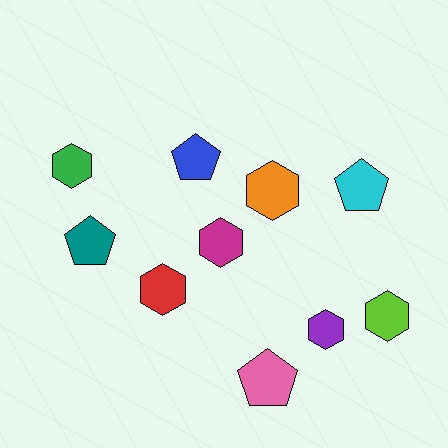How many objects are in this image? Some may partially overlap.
There are 10 objects.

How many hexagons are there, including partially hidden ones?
There are 6 hexagons.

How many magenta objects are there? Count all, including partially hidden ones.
There is 1 magenta object.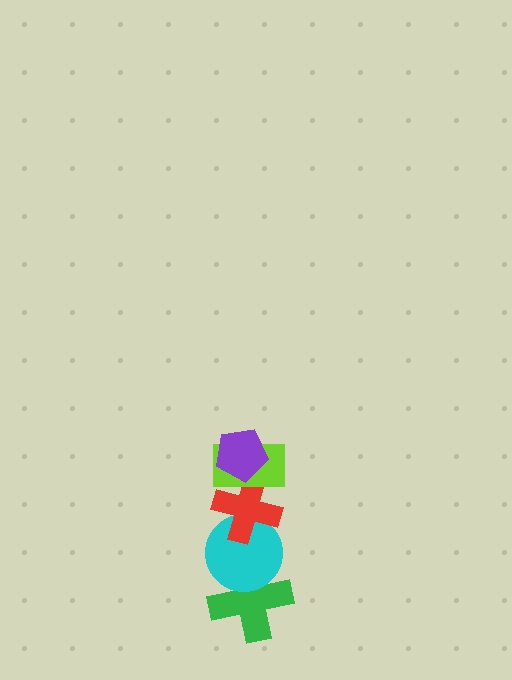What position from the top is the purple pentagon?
The purple pentagon is 1st from the top.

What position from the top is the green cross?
The green cross is 5th from the top.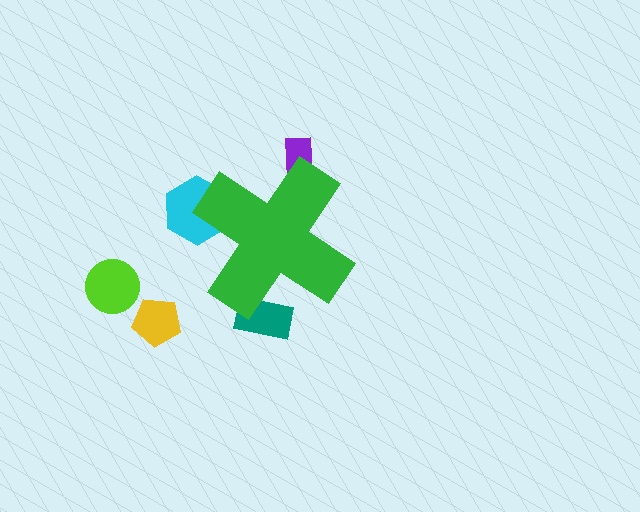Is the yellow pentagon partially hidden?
No, the yellow pentagon is fully visible.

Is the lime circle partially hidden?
No, the lime circle is fully visible.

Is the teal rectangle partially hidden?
Yes, the teal rectangle is partially hidden behind the green cross.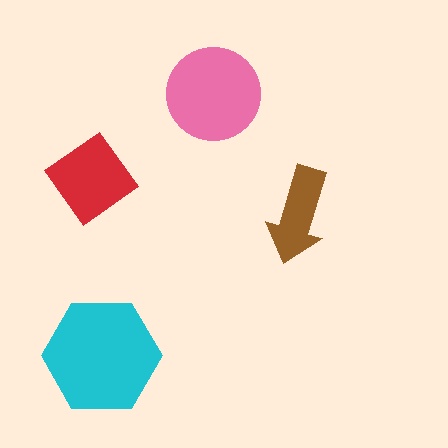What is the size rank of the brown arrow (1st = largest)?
4th.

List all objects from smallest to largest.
The brown arrow, the red diamond, the pink circle, the cyan hexagon.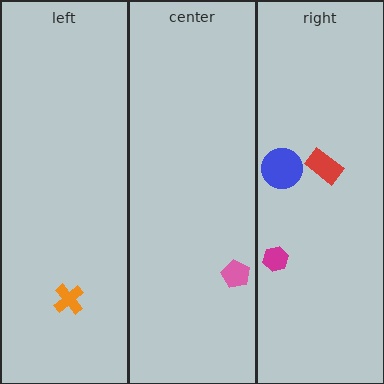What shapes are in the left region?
The orange cross.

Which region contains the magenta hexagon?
The right region.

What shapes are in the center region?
The pink pentagon.